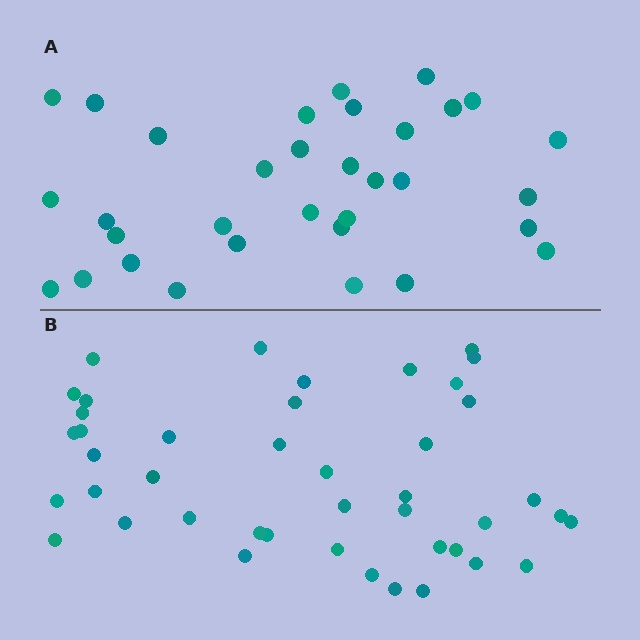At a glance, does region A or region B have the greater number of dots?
Region B (the bottom region) has more dots.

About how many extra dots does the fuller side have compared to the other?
Region B has roughly 10 or so more dots than region A.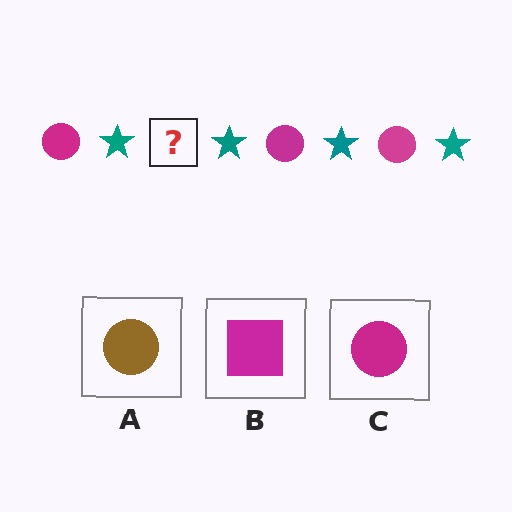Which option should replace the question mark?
Option C.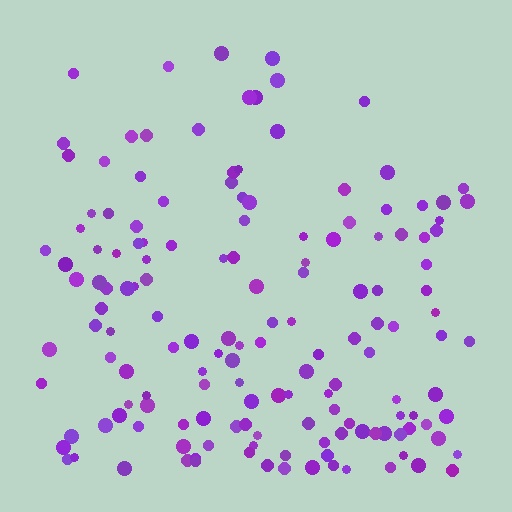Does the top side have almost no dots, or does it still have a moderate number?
Still a moderate number, just noticeably fewer than the bottom.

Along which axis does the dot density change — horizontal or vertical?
Vertical.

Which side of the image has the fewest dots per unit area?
The top.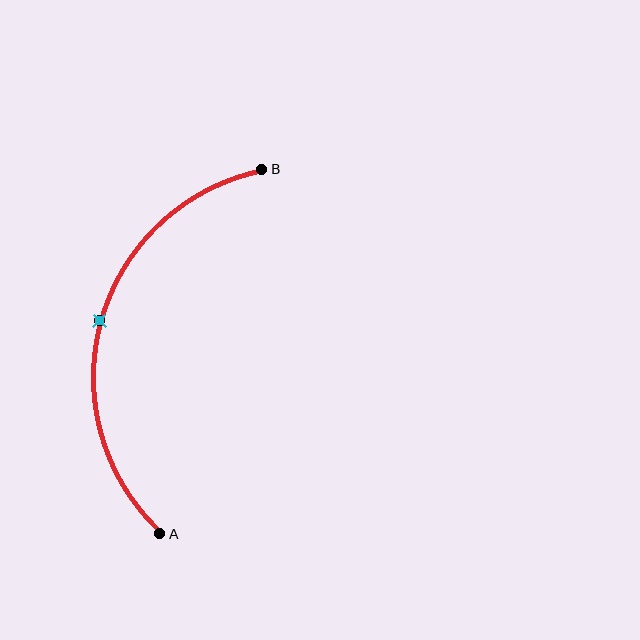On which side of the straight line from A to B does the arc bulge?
The arc bulges to the left of the straight line connecting A and B.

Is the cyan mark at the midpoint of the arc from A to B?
Yes. The cyan mark lies on the arc at equal arc-length from both A and B — it is the arc midpoint.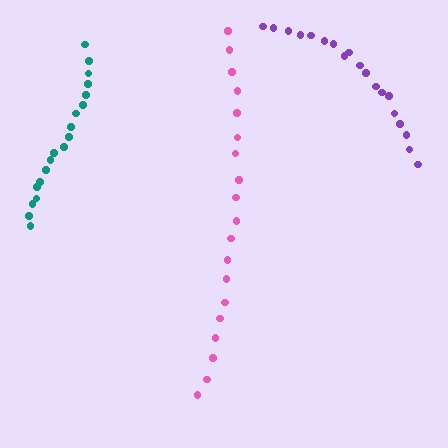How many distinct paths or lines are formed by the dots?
There are 3 distinct paths.